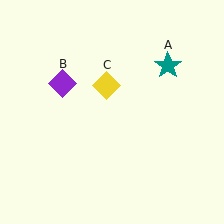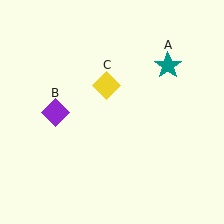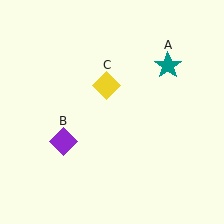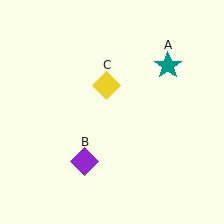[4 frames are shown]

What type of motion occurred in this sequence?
The purple diamond (object B) rotated counterclockwise around the center of the scene.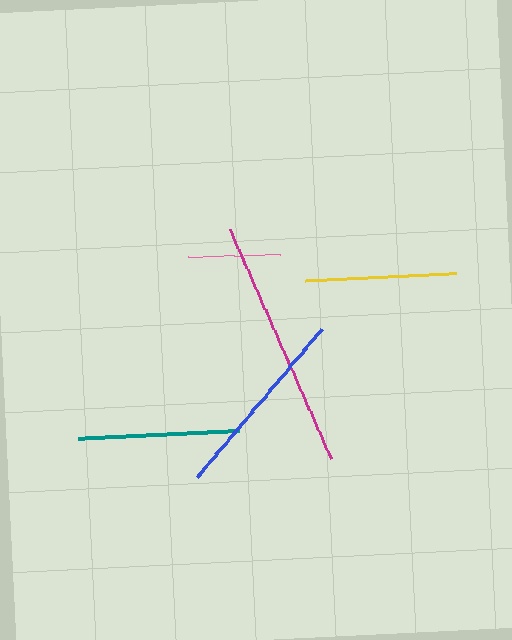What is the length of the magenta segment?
The magenta segment is approximately 251 pixels long.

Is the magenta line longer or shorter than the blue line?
The magenta line is longer than the blue line.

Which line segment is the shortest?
The pink line is the shortest at approximately 92 pixels.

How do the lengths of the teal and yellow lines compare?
The teal and yellow lines are approximately the same length.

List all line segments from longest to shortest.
From longest to shortest: magenta, blue, teal, yellow, pink.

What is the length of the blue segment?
The blue segment is approximately 194 pixels long.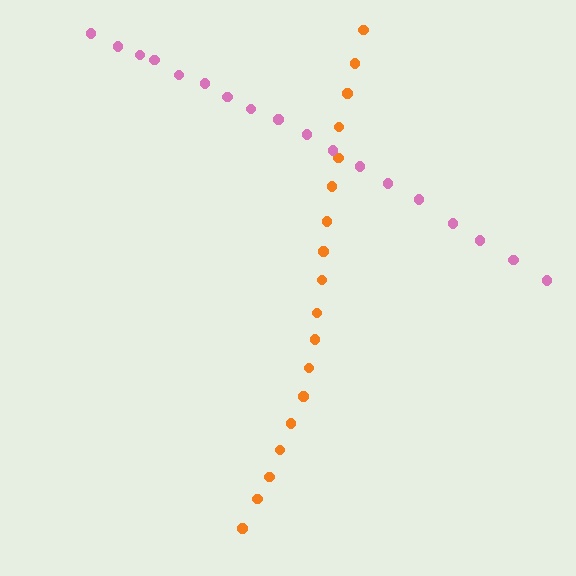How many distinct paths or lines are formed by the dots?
There are 2 distinct paths.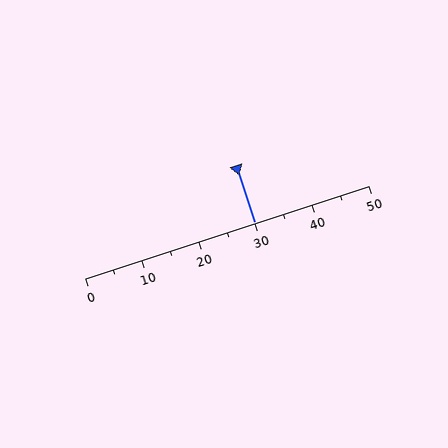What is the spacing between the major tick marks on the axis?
The major ticks are spaced 10 apart.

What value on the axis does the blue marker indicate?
The marker indicates approximately 30.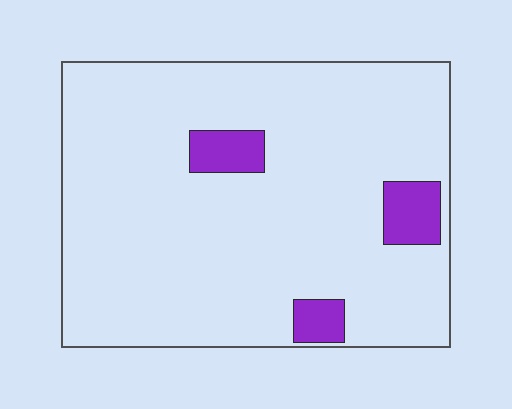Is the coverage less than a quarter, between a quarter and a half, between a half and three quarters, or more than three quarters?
Less than a quarter.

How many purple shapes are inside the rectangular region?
3.